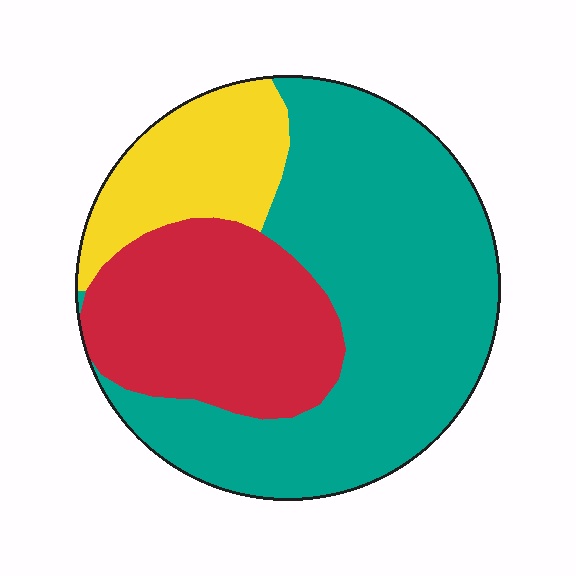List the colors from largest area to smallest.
From largest to smallest: teal, red, yellow.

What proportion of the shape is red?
Red takes up between a quarter and a half of the shape.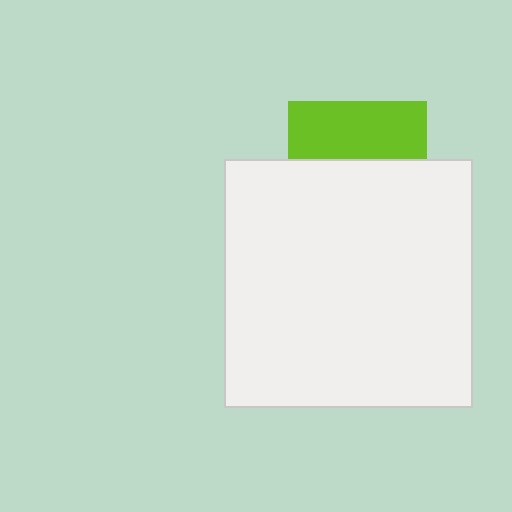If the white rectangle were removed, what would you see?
You would see the complete lime square.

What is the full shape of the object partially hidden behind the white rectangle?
The partially hidden object is a lime square.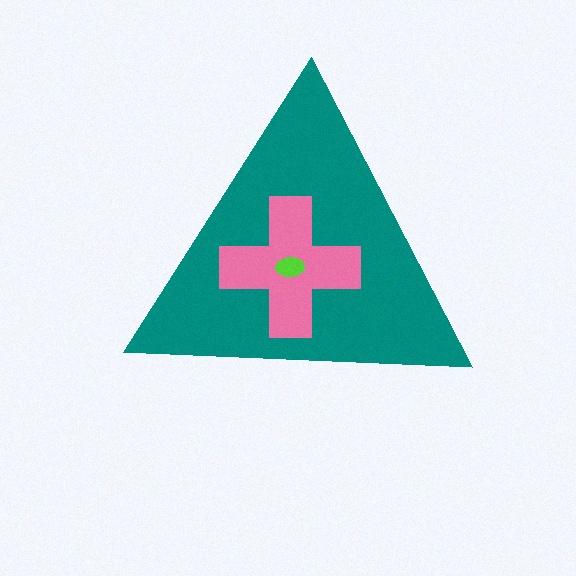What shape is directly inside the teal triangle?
The pink cross.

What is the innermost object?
The lime ellipse.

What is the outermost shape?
The teal triangle.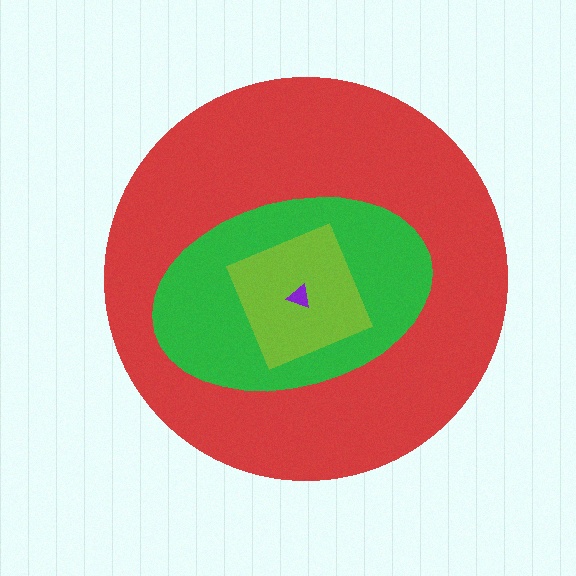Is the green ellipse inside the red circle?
Yes.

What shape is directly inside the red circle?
The green ellipse.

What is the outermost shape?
The red circle.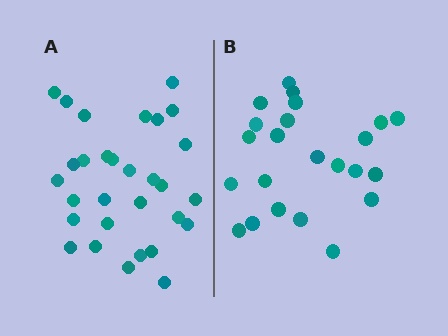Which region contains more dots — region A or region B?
Region A (the left region) has more dots.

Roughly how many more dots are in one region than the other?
Region A has roughly 8 or so more dots than region B.